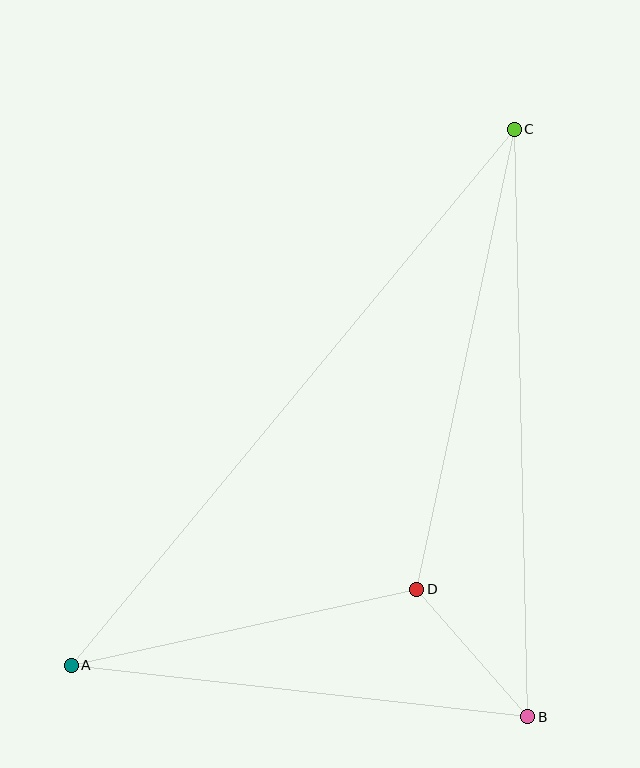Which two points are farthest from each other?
Points A and C are farthest from each other.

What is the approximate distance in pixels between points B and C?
The distance between B and C is approximately 588 pixels.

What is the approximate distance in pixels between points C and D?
The distance between C and D is approximately 470 pixels.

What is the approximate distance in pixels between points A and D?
The distance between A and D is approximately 354 pixels.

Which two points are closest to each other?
Points B and D are closest to each other.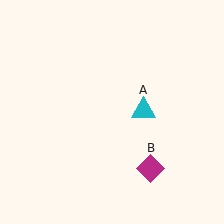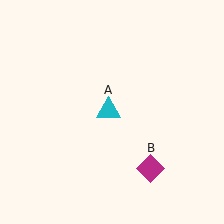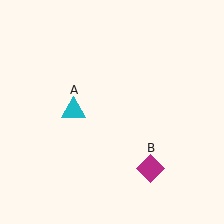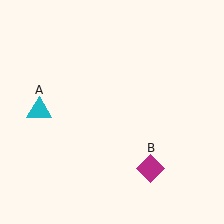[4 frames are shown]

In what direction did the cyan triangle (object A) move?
The cyan triangle (object A) moved left.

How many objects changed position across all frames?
1 object changed position: cyan triangle (object A).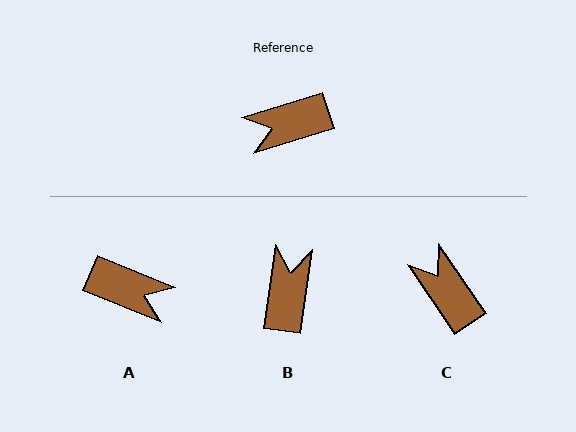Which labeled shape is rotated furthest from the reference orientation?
A, about 140 degrees away.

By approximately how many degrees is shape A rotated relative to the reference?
Approximately 140 degrees counter-clockwise.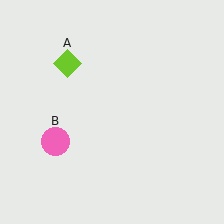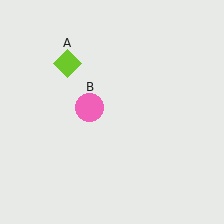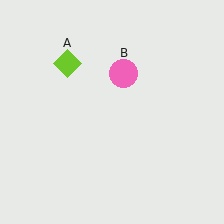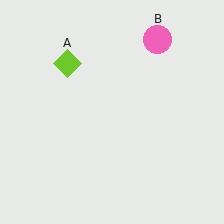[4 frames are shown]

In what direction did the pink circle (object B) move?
The pink circle (object B) moved up and to the right.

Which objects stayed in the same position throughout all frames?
Lime diamond (object A) remained stationary.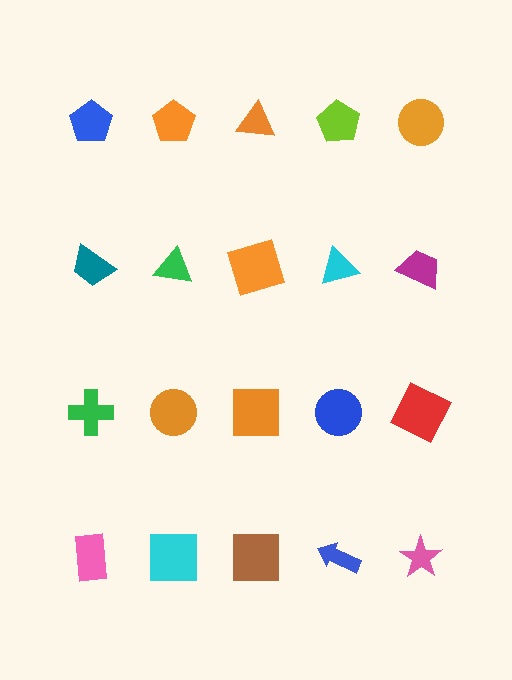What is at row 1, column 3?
An orange triangle.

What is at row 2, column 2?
A green triangle.